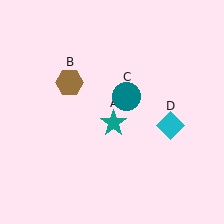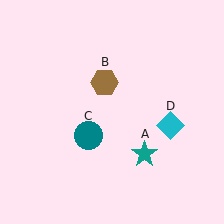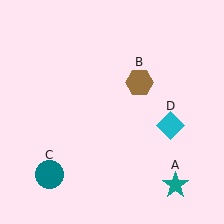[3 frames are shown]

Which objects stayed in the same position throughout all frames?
Cyan diamond (object D) remained stationary.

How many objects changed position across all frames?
3 objects changed position: teal star (object A), brown hexagon (object B), teal circle (object C).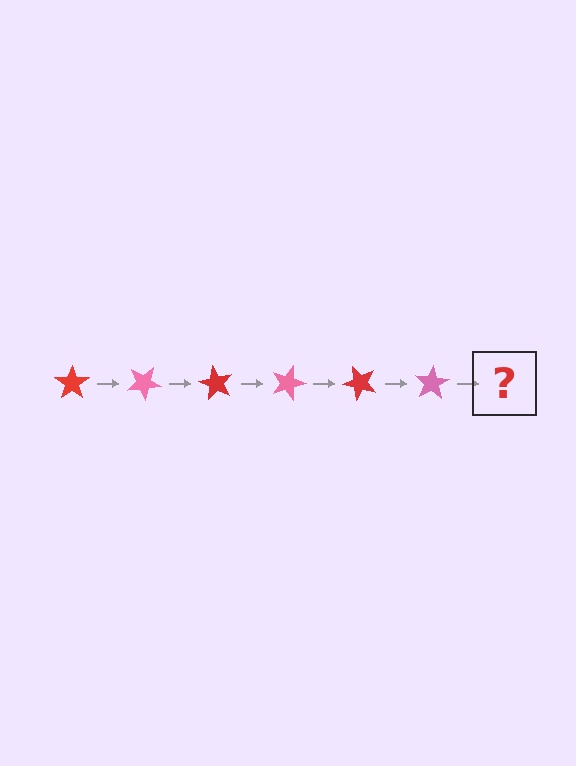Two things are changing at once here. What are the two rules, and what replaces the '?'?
The two rules are that it rotates 30 degrees each step and the color cycles through red and pink. The '?' should be a red star, rotated 180 degrees from the start.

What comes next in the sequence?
The next element should be a red star, rotated 180 degrees from the start.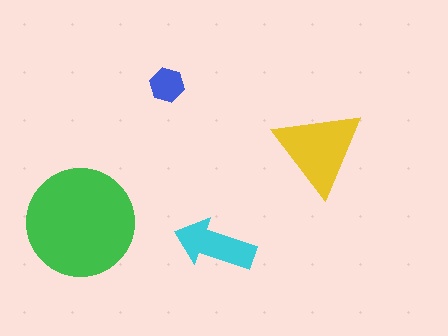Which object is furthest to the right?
The yellow triangle is rightmost.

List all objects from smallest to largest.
The blue hexagon, the cyan arrow, the yellow triangle, the green circle.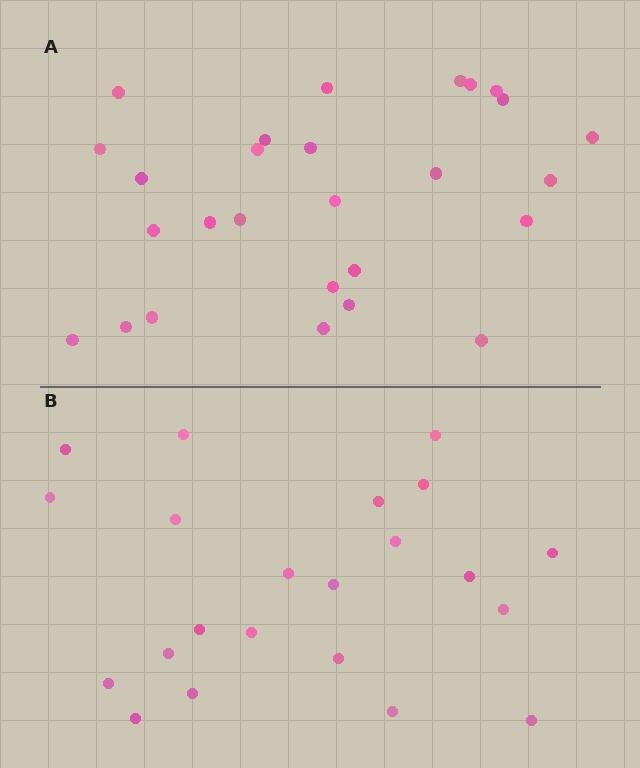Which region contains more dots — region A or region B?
Region A (the top region) has more dots.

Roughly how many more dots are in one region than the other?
Region A has about 5 more dots than region B.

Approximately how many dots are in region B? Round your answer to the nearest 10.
About 20 dots. (The exact count is 22, which rounds to 20.)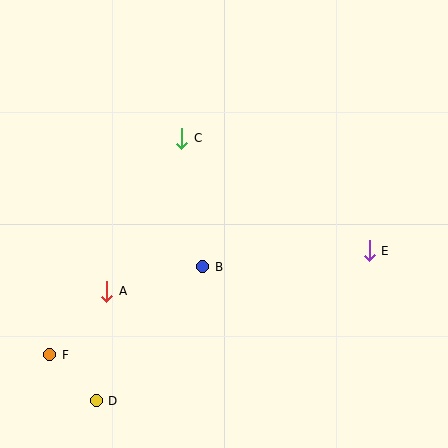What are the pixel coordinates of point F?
Point F is at (50, 355).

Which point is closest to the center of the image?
Point B at (203, 267) is closest to the center.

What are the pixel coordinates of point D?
Point D is at (96, 401).